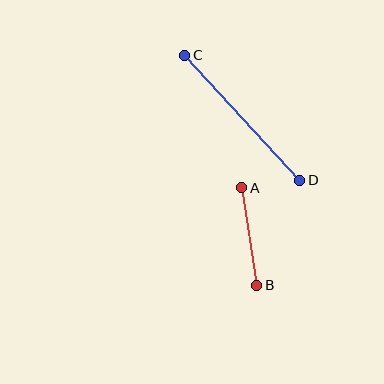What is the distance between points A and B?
The distance is approximately 98 pixels.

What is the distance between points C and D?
The distance is approximately 170 pixels.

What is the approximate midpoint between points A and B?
The midpoint is at approximately (249, 236) pixels.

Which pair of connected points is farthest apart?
Points C and D are farthest apart.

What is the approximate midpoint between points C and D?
The midpoint is at approximately (242, 118) pixels.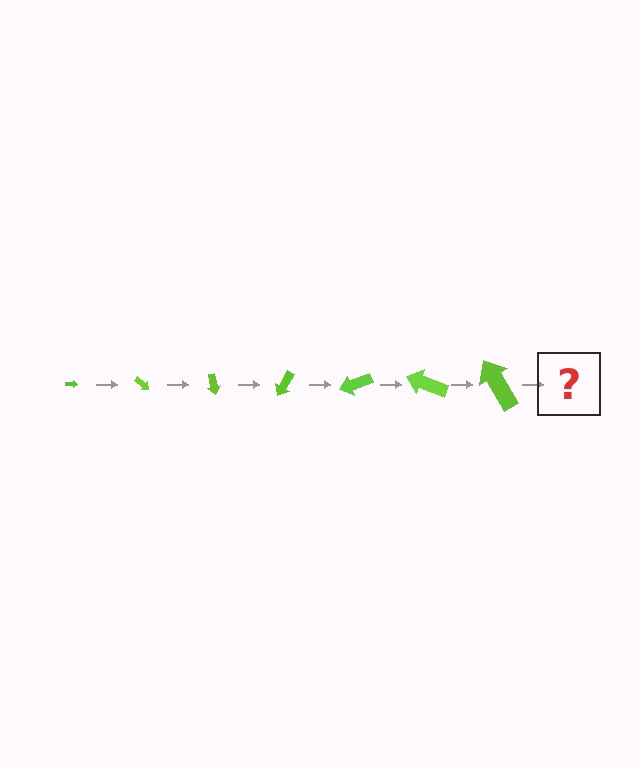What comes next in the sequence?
The next element should be an arrow, larger than the previous one and rotated 280 degrees from the start.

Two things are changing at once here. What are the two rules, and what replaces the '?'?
The two rules are that the arrow grows larger each step and it rotates 40 degrees each step. The '?' should be an arrow, larger than the previous one and rotated 280 degrees from the start.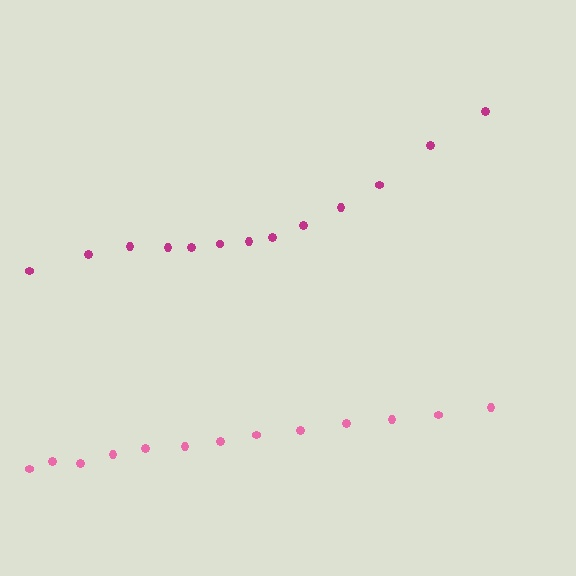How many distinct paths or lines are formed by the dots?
There are 2 distinct paths.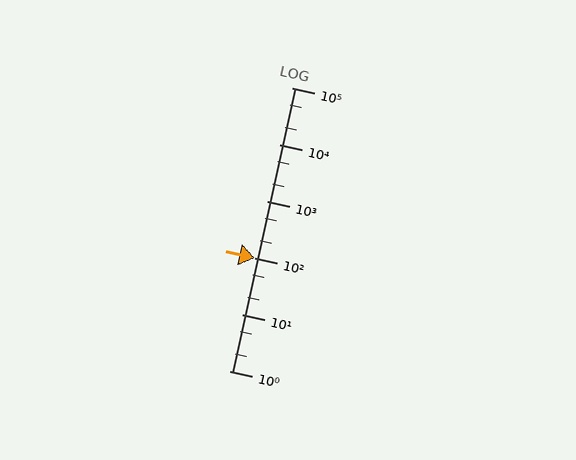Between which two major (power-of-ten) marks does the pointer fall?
The pointer is between 100 and 1000.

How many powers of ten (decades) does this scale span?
The scale spans 5 decades, from 1 to 100000.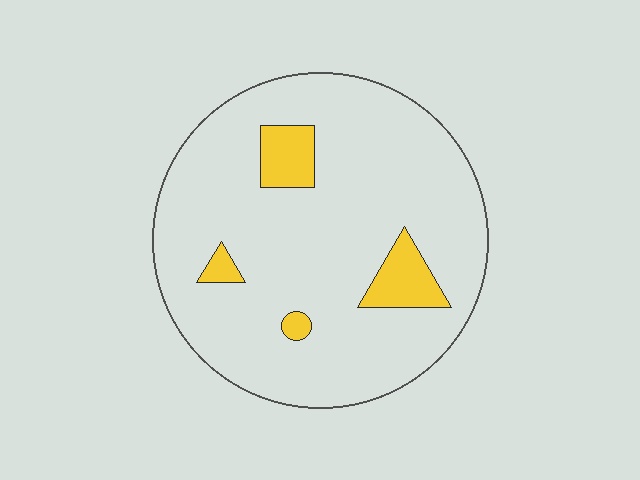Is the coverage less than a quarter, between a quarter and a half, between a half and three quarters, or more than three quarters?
Less than a quarter.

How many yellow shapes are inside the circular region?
4.